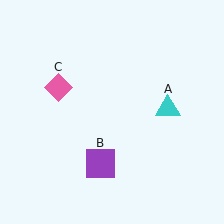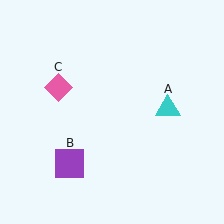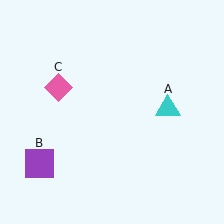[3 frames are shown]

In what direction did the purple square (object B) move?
The purple square (object B) moved left.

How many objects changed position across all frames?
1 object changed position: purple square (object B).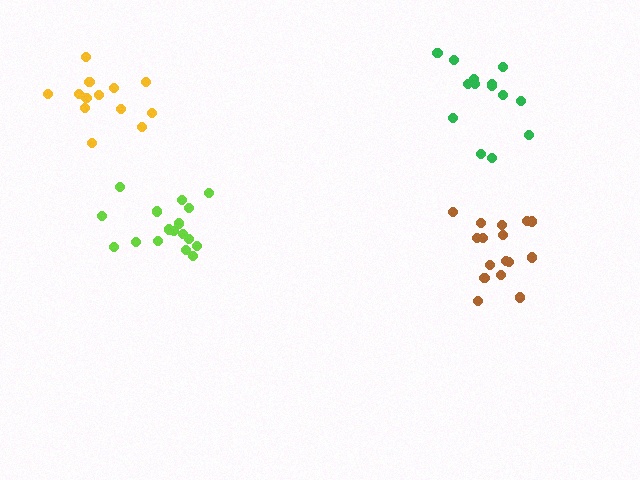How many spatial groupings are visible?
There are 4 spatial groupings.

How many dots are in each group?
Group 1: 14 dots, Group 2: 17 dots, Group 3: 17 dots, Group 4: 13 dots (61 total).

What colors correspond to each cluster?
The clusters are colored: green, lime, brown, yellow.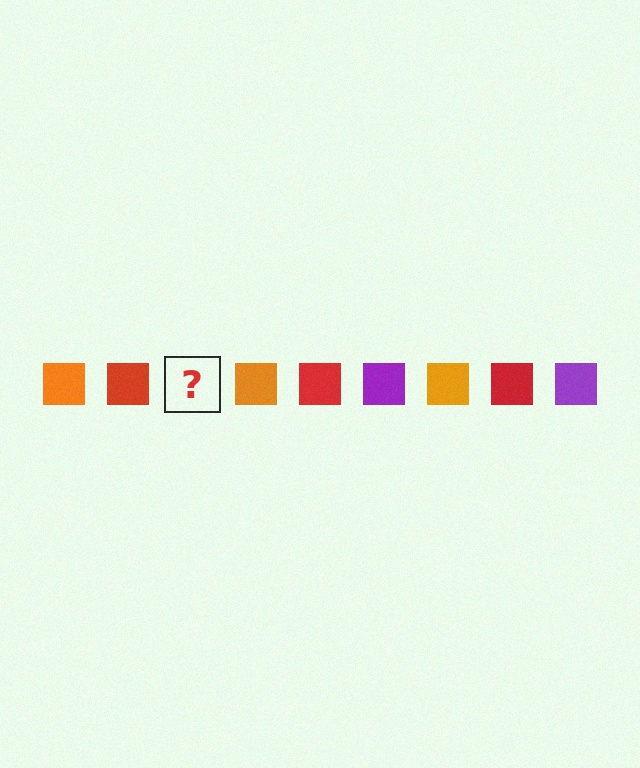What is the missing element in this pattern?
The missing element is a purple square.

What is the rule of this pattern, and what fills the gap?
The rule is that the pattern cycles through orange, red, purple squares. The gap should be filled with a purple square.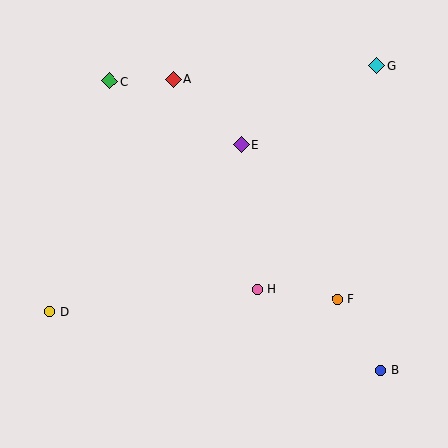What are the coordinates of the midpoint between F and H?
The midpoint between F and H is at (297, 294).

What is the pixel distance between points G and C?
The distance between G and C is 268 pixels.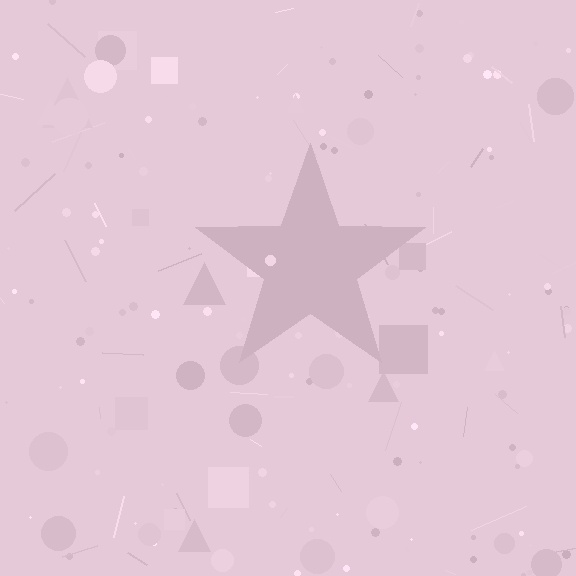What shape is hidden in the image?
A star is hidden in the image.